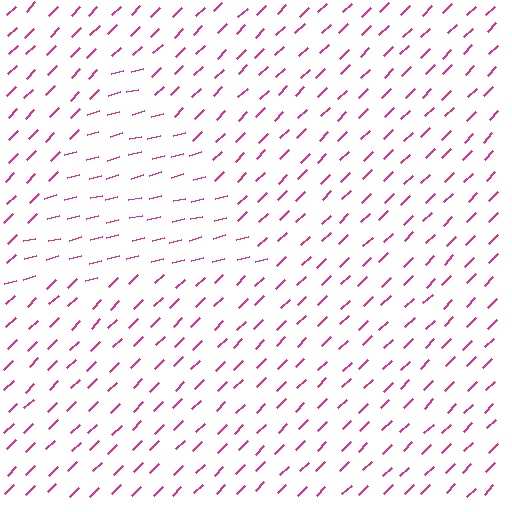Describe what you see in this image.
The image is filled with small magenta line segments. A triangle region in the image has lines oriented differently from the surrounding lines, creating a visible texture boundary.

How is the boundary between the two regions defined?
The boundary is defined purely by a change in line orientation (approximately 31 degrees difference). All lines are the same color and thickness.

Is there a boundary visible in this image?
Yes, there is a texture boundary formed by a change in line orientation.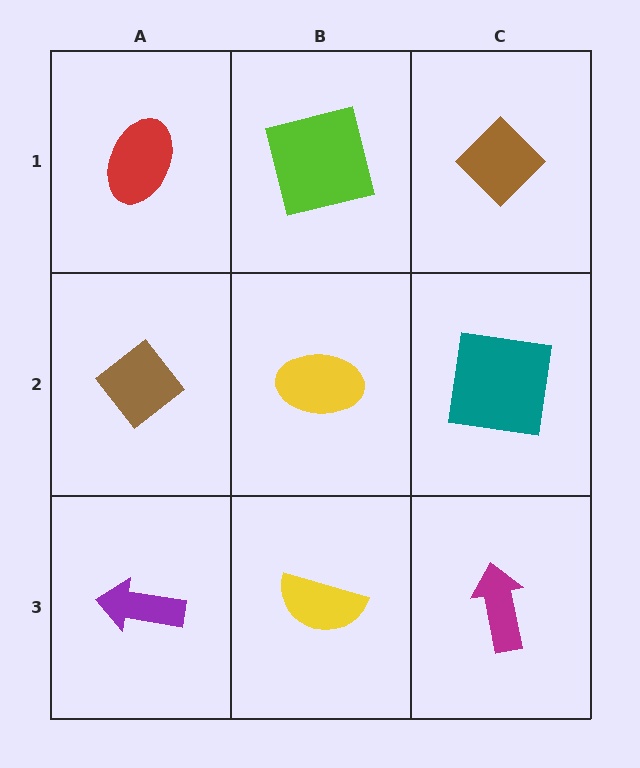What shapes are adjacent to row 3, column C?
A teal square (row 2, column C), a yellow semicircle (row 3, column B).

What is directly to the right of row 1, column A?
A lime square.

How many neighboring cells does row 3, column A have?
2.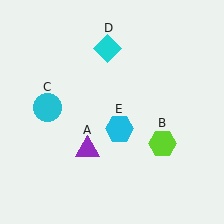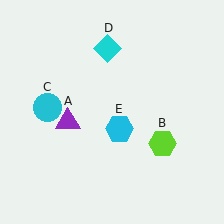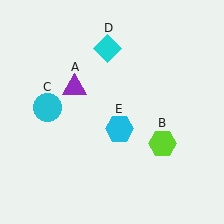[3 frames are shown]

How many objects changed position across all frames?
1 object changed position: purple triangle (object A).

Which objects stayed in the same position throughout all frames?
Lime hexagon (object B) and cyan circle (object C) and cyan diamond (object D) and cyan hexagon (object E) remained stationary.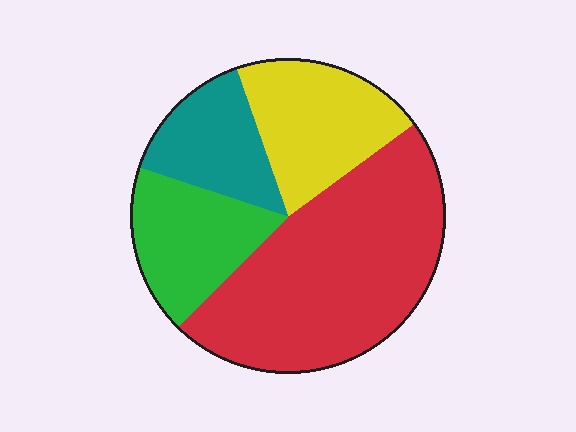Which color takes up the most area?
Red, at roughly 45%.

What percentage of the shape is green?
Green covers 18% of the shape.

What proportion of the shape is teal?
Teal covers 15% of the shape.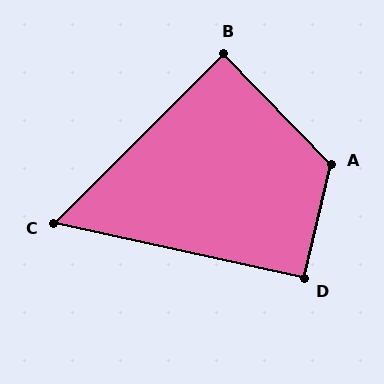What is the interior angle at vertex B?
Approximately 89 degrees (approximately right).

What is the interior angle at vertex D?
Approximately 91 degrees (approximately right).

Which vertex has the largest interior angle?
A, at approximately 123 degrees.